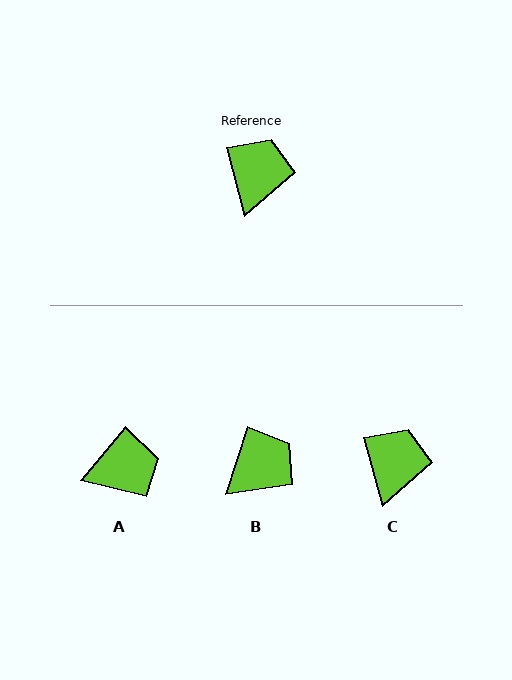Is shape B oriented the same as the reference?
No, it is off by about 33 degrees.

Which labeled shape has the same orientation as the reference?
C.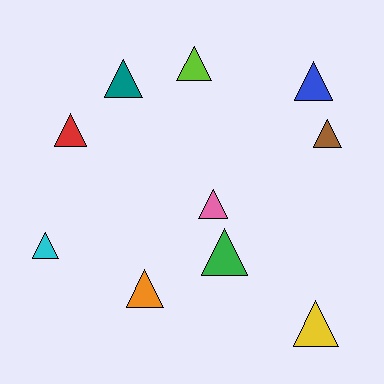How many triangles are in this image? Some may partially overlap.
There are 10 triangles.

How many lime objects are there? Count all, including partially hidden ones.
There is 1 lime object.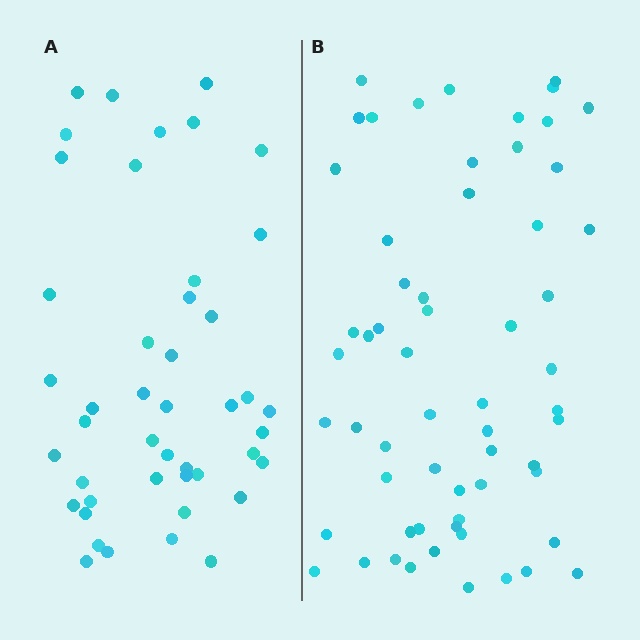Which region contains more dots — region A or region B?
Region B (the right region) has more dots.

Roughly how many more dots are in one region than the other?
Region B has approximately 15 more dots than region A.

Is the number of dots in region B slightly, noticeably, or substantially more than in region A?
Region B has noticeably more, but not dramatically so. The ratio is roughly 1.3 to 1.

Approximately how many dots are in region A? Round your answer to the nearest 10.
About 40 dots. (The exact count is 45, which rounds to 40.)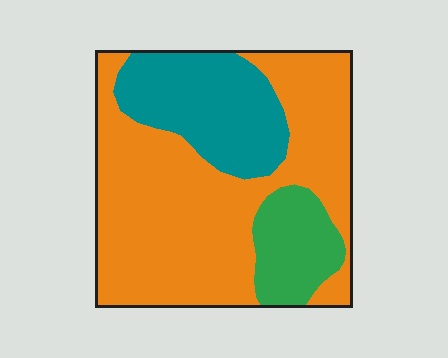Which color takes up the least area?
Green, at roughly 15%.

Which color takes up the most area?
Orange, at roughly 65%.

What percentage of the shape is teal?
Teal covers 24% of the shape.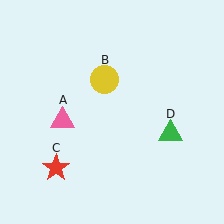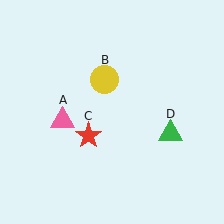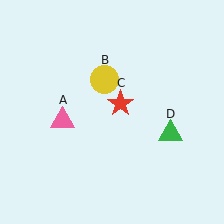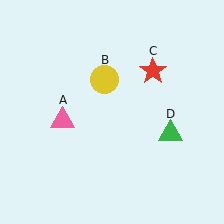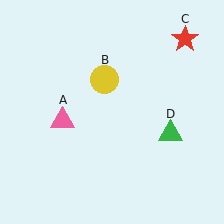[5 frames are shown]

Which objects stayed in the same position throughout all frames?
Pink triangle (object A) and yellow circle (object B) and green triangle (object D) remained stationary.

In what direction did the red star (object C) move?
The red star (object C) moved up and to the right.